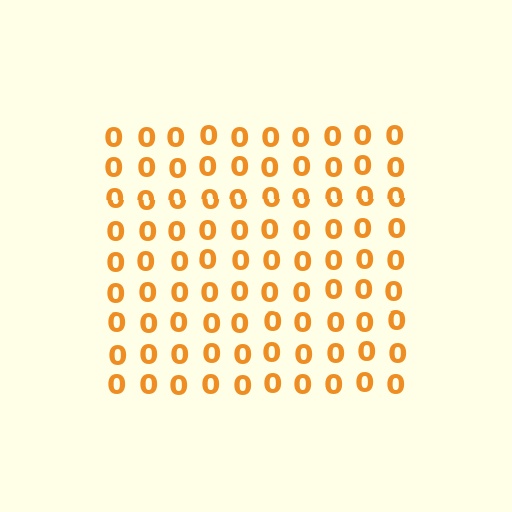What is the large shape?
The large shape is a square.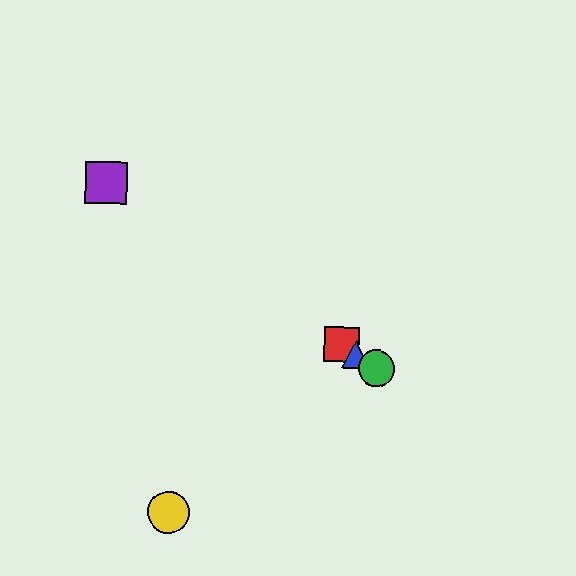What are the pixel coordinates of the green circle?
The green circle is at (376, 369).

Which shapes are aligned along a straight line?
The red square, the blue triangle, the green circle, the purple square are aligned along a straight line.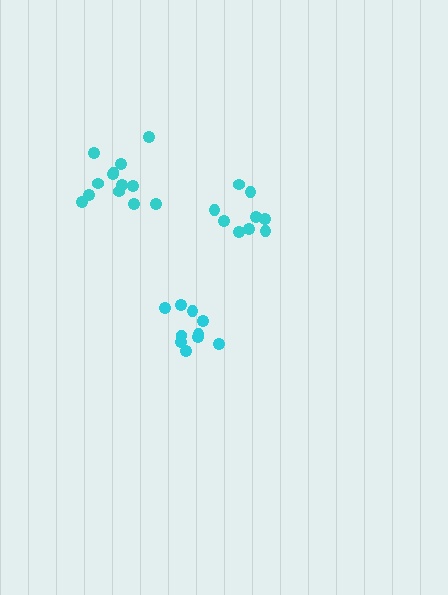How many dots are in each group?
Group 1: 13 dots, Group 2: 9 dots, Group 3: 10 dots (32 total).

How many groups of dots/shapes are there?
There are 3 groups.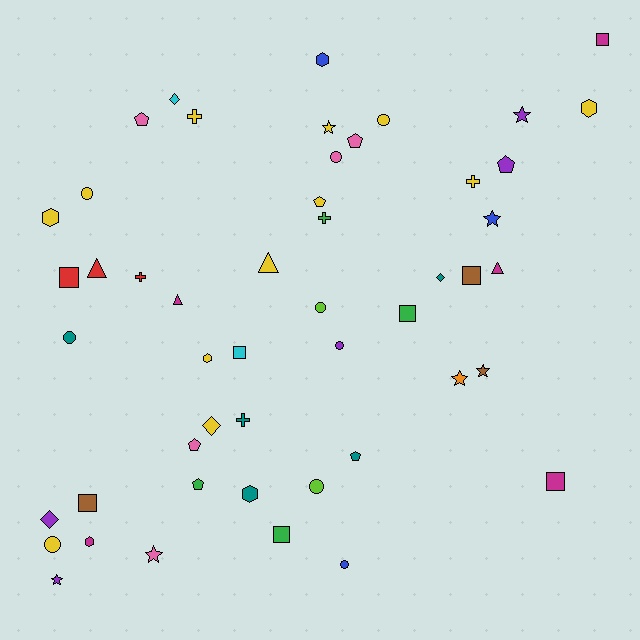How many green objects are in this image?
There are 4 green objects.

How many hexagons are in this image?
There are 6 hexagons.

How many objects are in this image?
There are 50 objects.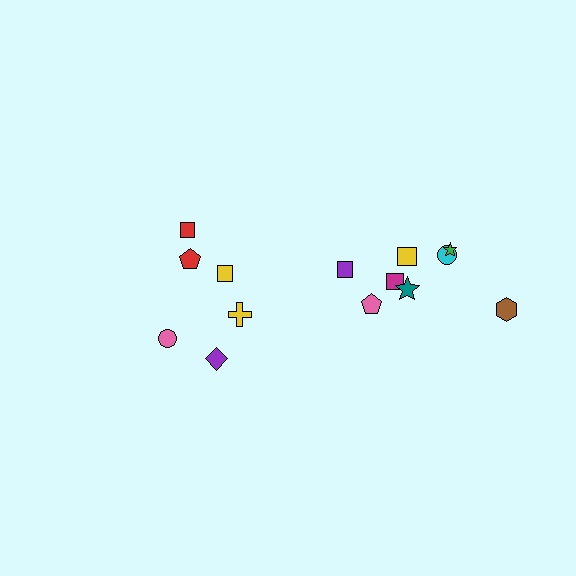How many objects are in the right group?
There are 8 objects.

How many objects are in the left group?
There are 6 objects.